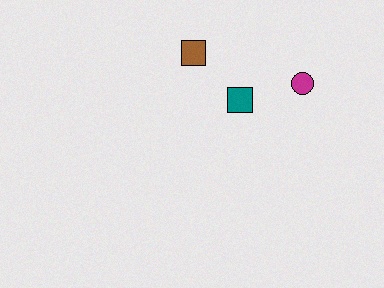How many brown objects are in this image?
There is 1 brown object.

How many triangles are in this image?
There are no triangles.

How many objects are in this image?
There are 3 objects.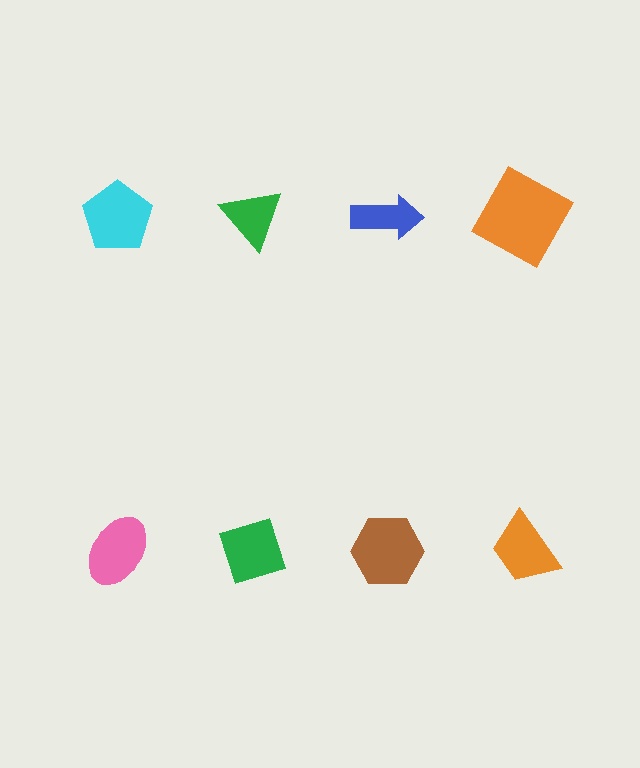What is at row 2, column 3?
A brown hexagon.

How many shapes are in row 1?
4 shapes.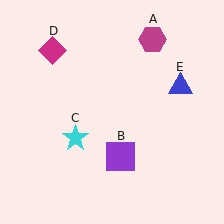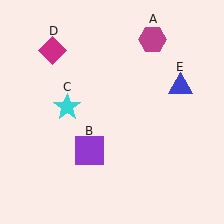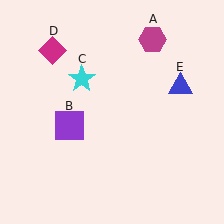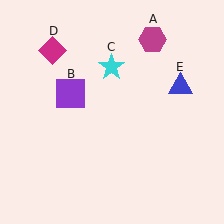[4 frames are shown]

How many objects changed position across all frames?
2 objects changed position: purple square (object B), cyan star (object C).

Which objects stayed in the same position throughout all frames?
Magenta hexagon (object A) and magenta diamond (object D) and blue triangle (object E) remained stationary.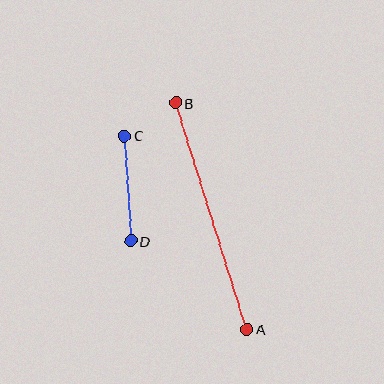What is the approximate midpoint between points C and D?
The midpoint is at approximately (127, 188) pixels.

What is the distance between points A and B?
The distance is approximately 237 pixels.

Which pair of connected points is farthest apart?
Points A and B are farthest apart.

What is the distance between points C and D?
The distance is approximately 105 pixels.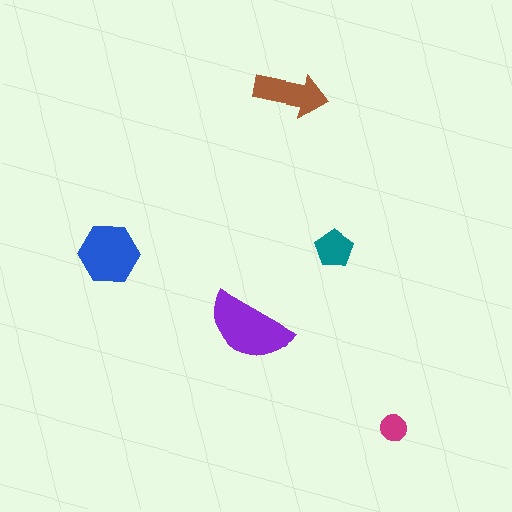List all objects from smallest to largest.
The magenta circle, the teal pentagon, the brown arrow, the blue hexagon, the purple semicircle.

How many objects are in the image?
There are 5 objects in the image.